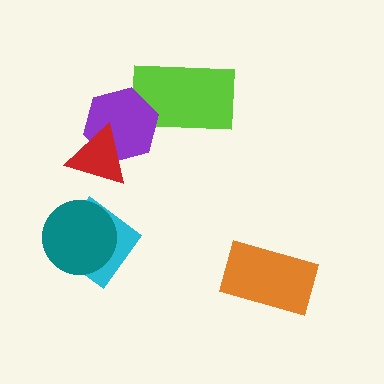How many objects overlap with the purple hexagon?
2 objects overlap with the purple hexagon.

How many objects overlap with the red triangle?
1 object overlaps with the red triangle.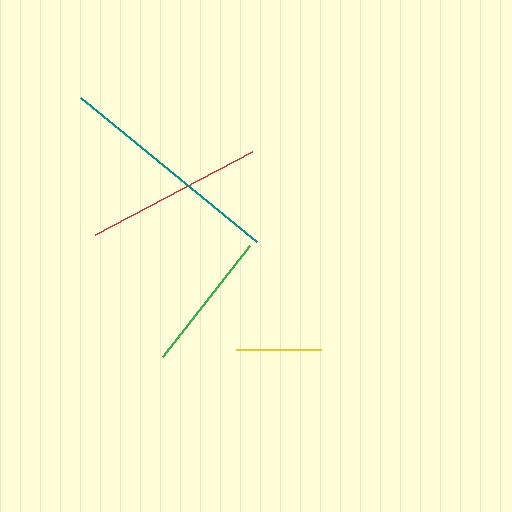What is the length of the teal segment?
The teal segment is approximately 228 pixels long.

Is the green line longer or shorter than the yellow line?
The green line is longer than the yellow line.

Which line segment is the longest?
The teal line is the longest at approximately 228 pixels.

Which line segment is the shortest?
The yellow line is the shortest at approximately 85 pixels.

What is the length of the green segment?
The green segment is approximately 140 pixels long.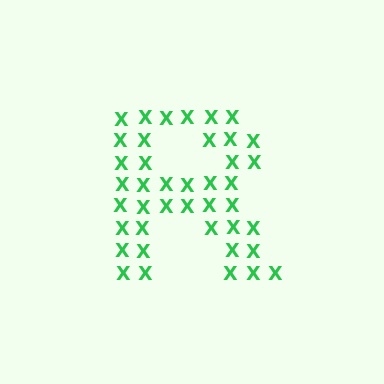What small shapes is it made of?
It is made of small letter X's.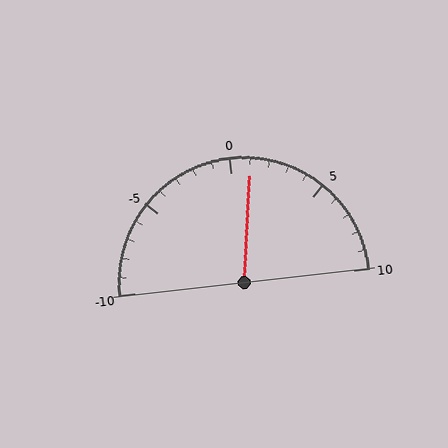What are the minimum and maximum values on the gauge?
The gauge ranges from -10 to 10.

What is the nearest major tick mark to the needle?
The nearest major tick mark is 0.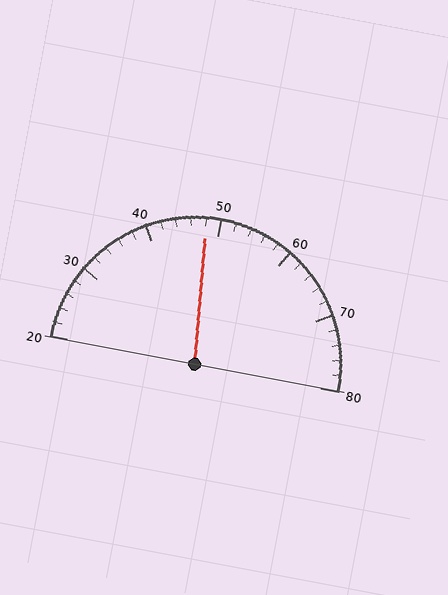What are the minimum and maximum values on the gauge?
The gauge ranges from 20 to 80.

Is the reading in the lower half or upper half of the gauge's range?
The reading is in the lower half of the range (20 to 80).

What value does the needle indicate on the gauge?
The needle indicates approximately 48.